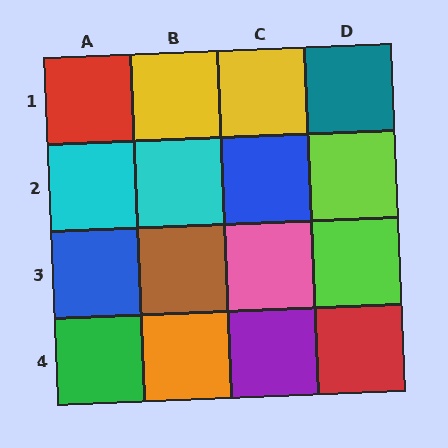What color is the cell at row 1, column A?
Red.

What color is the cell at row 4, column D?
Red.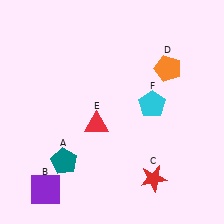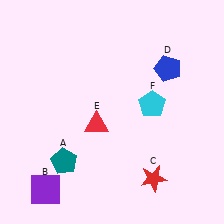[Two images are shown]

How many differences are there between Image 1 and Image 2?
There is 1 difference between the two images.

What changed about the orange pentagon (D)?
In Image 1, D is orange. In Image 2, it changed to blue.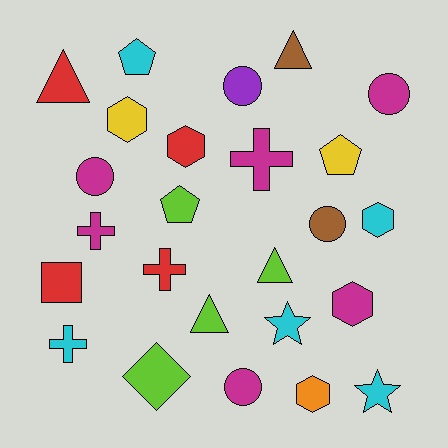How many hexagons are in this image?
There are 5 hexagons.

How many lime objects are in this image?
There are 4 lime objects.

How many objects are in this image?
There are 25 objects.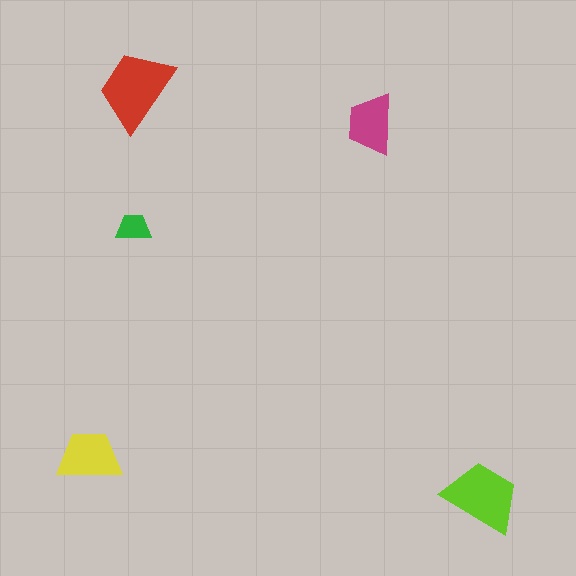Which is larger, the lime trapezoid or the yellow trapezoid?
The lime one.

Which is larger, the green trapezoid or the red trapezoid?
The red one.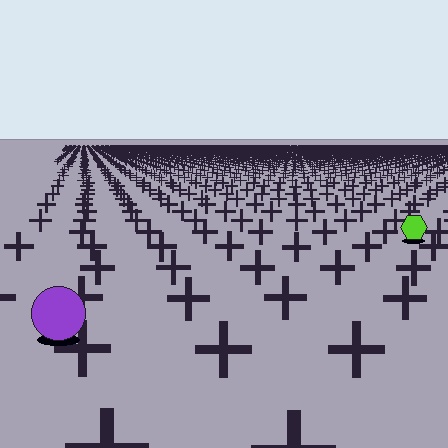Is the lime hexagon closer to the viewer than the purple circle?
No. The purple circle is closer — you can tell from the texture gradient: the ground texture is coarser near it.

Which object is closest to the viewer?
The purple circle is closest. The texture marks near it are larger and more spread out.